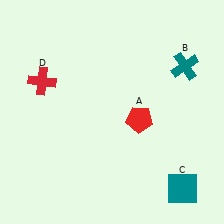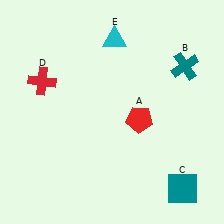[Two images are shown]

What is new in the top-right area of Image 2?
A cyan triangle (E) was added in the top-right area of Image 2.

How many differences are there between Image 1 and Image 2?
There is 1 difference between the two images.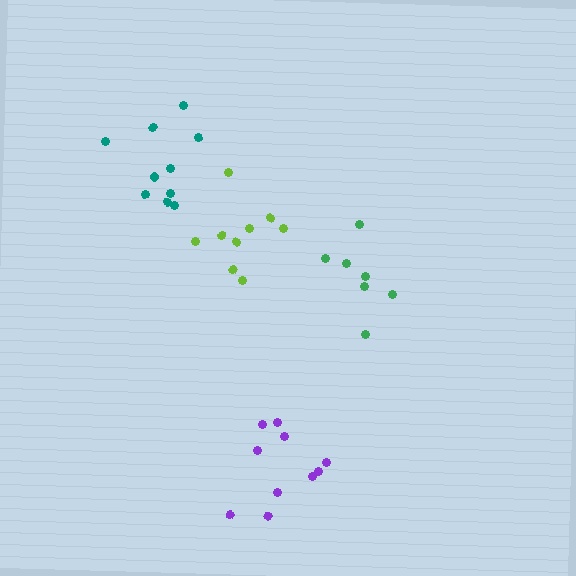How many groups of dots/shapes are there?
There are 4 groups.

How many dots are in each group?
Group 1: 9 dots, Group 2: 7 dots, Group 3: 10 dots, Group 4: 10 dots (36 total).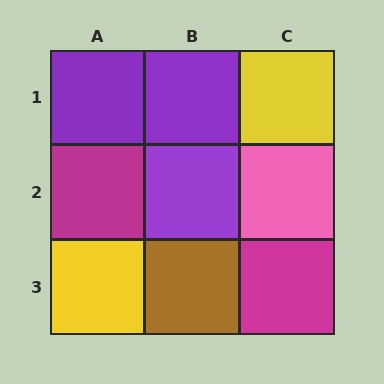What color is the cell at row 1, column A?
Purple.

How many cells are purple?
3 cells are purple.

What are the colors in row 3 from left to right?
Yellow, brown, magenta.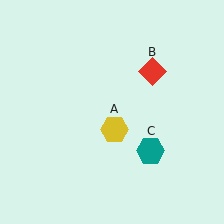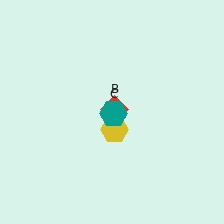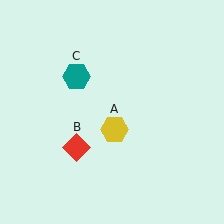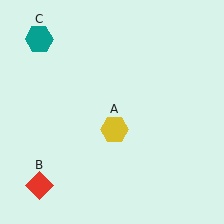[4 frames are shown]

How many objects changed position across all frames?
2 objects changed position: red diamond (object B), teal hexagon (object C).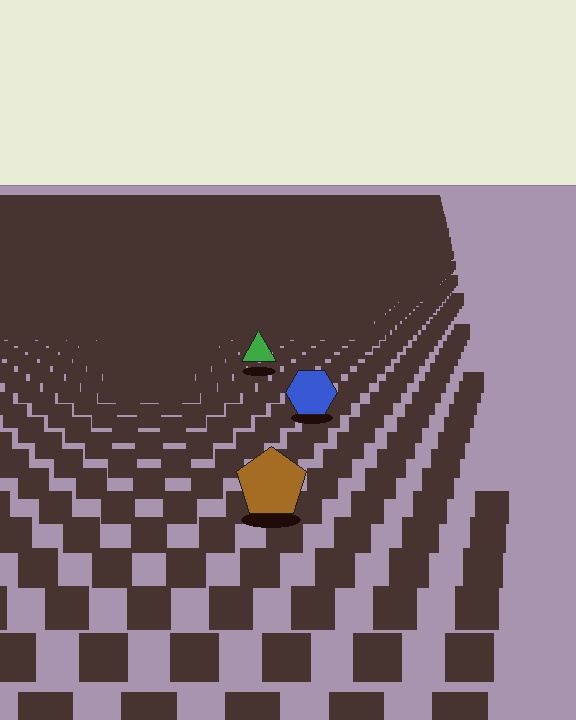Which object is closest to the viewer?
The brown pentagon is closest. The texture marks near it are larger and more spread out.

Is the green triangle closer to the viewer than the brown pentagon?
No. The brown pentagon is closer — you can tell from the texture gradient: the ground texture is coarser near it.